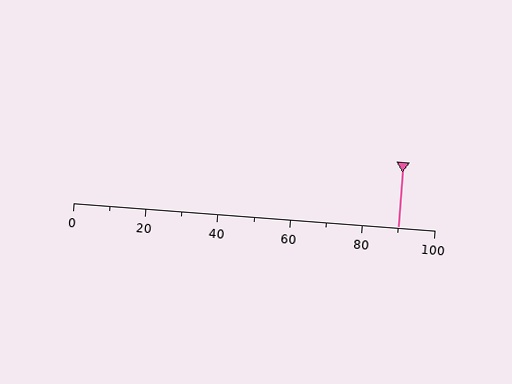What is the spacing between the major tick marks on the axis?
The major ticks are spaced 20 apart.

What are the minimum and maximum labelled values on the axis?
The axis runs from 0 to 100.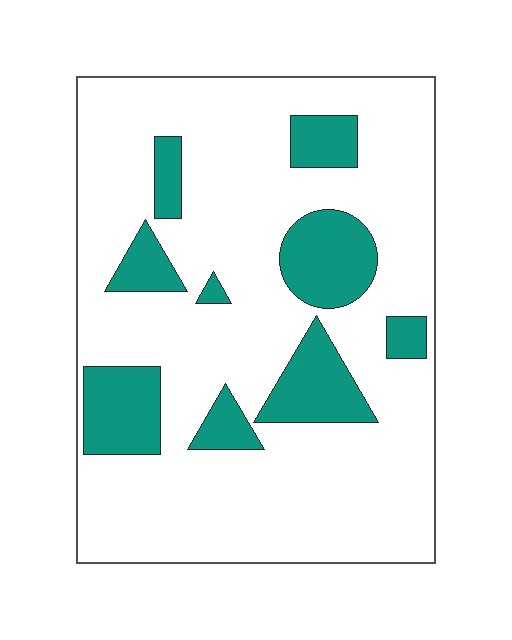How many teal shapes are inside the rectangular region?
9.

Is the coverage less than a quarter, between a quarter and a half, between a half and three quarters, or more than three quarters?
Less than a quarter.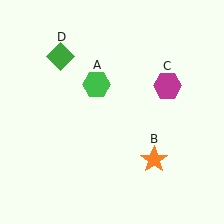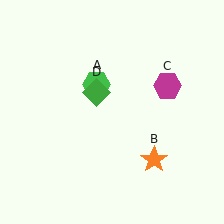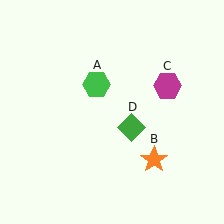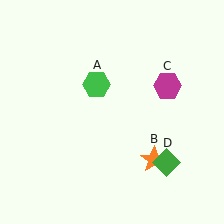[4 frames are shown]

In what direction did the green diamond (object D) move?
The green diamond (object D) moved down and to the right.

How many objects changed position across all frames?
1 object changed position: green diamond (object D).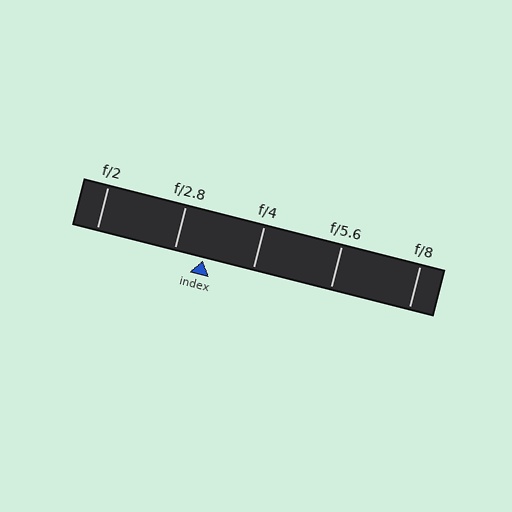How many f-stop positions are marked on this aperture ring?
There are 5 f-stop positions marked.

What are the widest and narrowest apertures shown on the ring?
The widest aperture shown is f/2 and the narrowest is f/8.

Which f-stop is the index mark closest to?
The index mark is closest to f/2.8.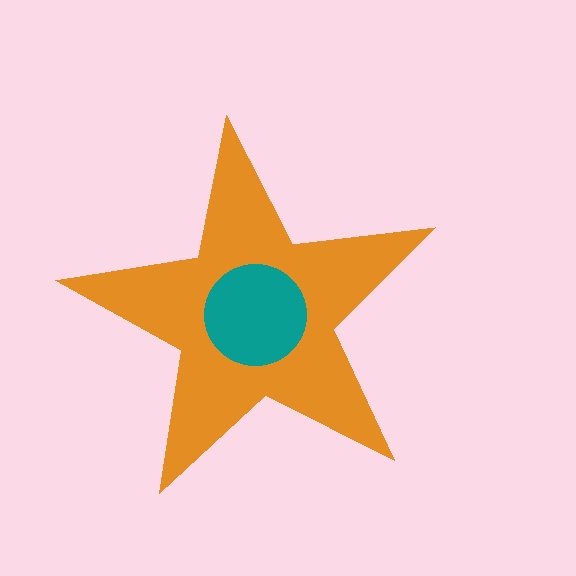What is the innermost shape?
The teal circle.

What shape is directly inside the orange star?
The teal circle.